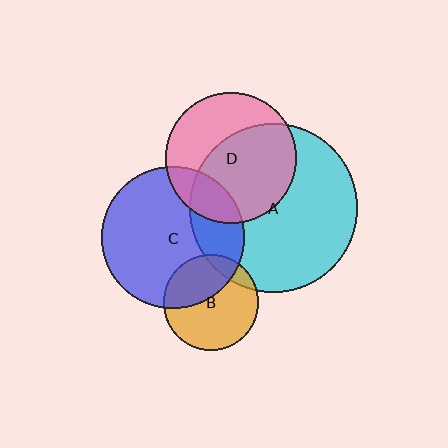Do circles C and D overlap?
Yes.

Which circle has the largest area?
Circle A (cyan).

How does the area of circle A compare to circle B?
Approximately 3.1 times.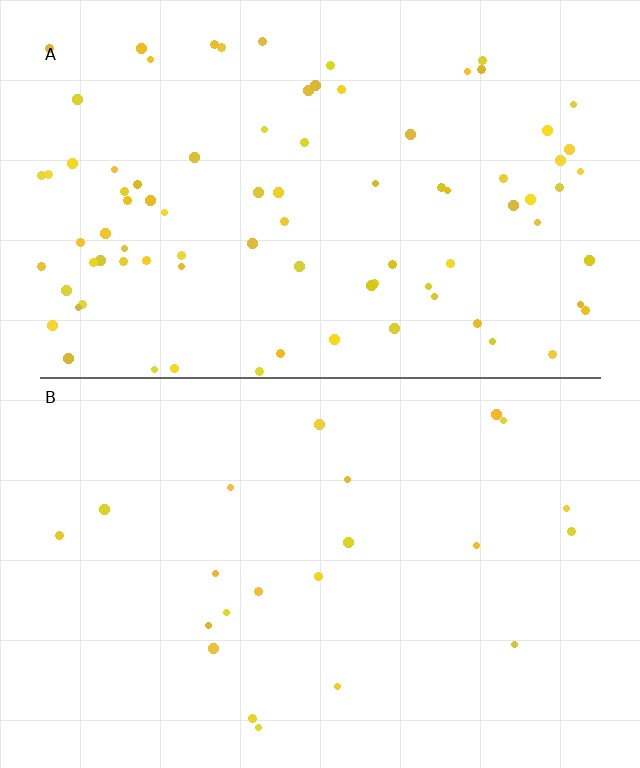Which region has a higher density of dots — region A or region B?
A (the top).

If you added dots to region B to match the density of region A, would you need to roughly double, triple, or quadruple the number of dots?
Approximately quadruple.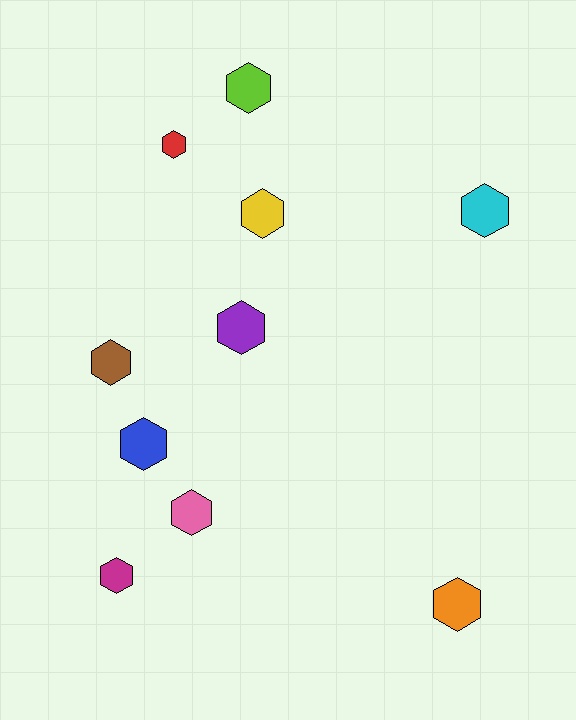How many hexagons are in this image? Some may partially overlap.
There are 10 hexagons.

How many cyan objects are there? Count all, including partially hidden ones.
There is 1 cyan object.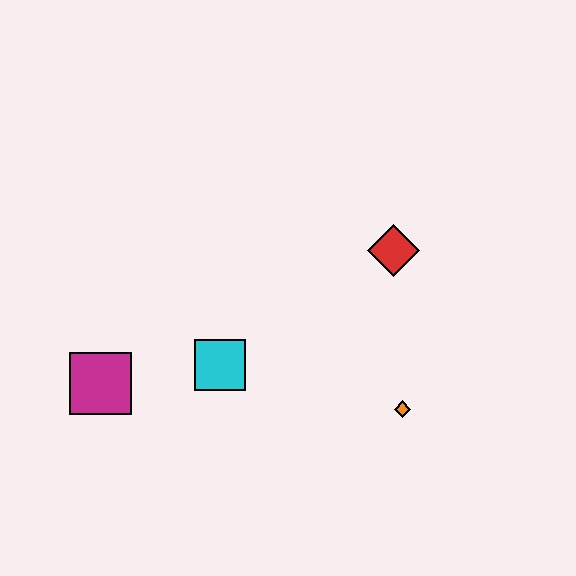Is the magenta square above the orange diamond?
Yes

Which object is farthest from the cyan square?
The red diamond is farthest from the cyan square.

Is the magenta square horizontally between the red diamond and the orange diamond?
No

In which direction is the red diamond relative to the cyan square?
The red diamond is to the right of the cyan square.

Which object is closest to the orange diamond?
The red diamond is closest to the orange diamond.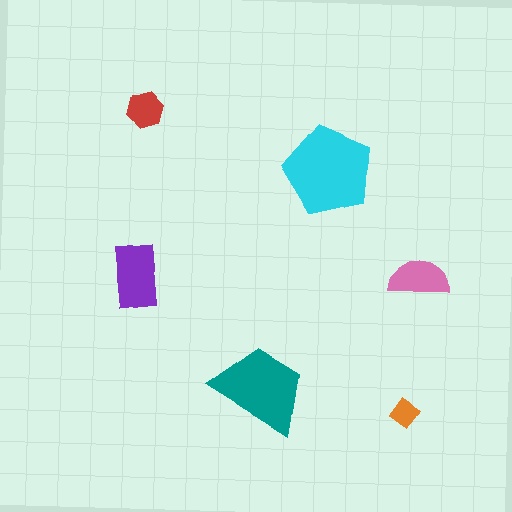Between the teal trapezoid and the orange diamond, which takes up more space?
The teal trapezoid.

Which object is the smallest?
The orange diamond.